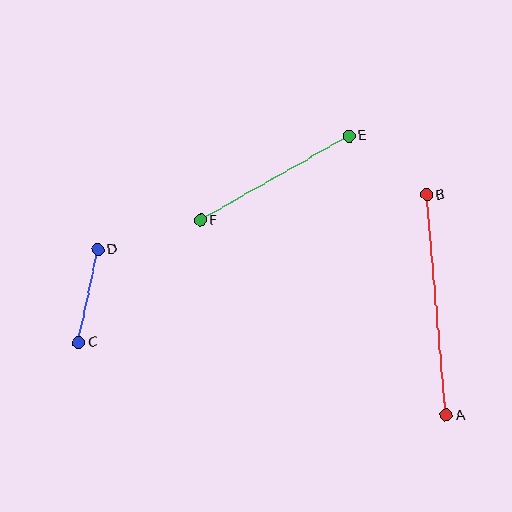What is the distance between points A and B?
The distance is approximately 221 pixels.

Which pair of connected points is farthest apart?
Points A and B are farthest apart.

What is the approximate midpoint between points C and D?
The midpoint is at approximately (88, 296) pixels.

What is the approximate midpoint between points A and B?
The midpoint is at approximately (436, 305) pixels.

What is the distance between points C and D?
The distance is approximately 95 pixels.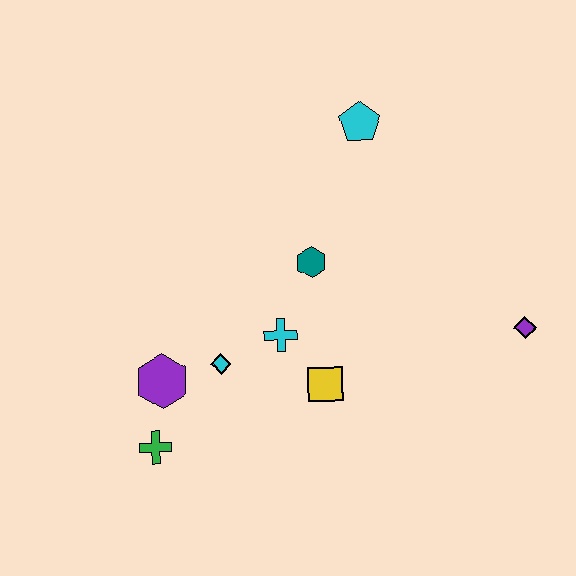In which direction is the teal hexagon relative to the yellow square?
The teal hexagon is above the yellow square.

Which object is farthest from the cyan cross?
The purple diamond is farthest from the cyan cross.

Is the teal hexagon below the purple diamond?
No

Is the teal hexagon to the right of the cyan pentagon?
No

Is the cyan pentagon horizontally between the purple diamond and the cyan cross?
Yes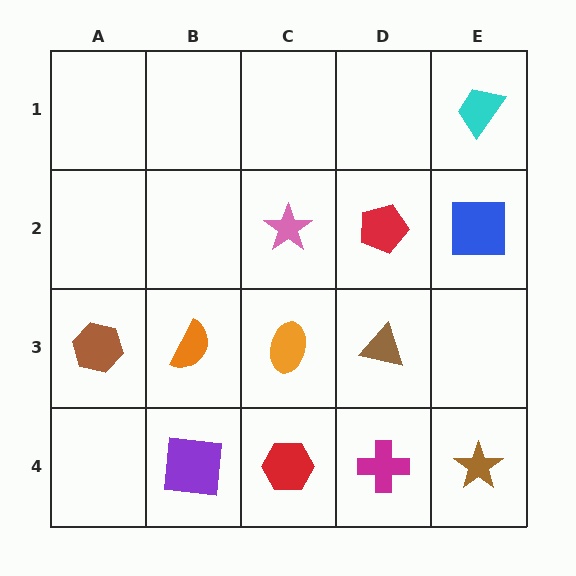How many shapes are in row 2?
3 shapes.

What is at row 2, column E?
A blue square.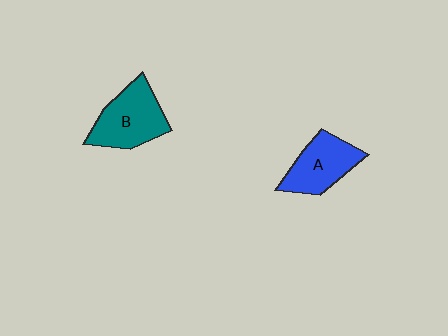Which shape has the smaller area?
Shape A (blue).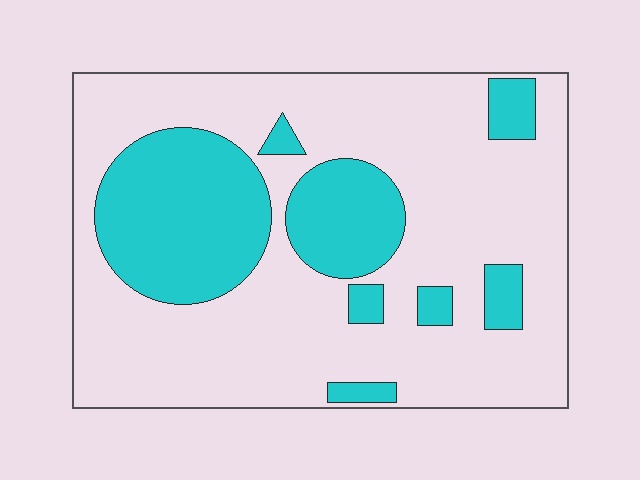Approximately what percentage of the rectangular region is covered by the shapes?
Approximately 30%.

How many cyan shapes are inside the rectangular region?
8.